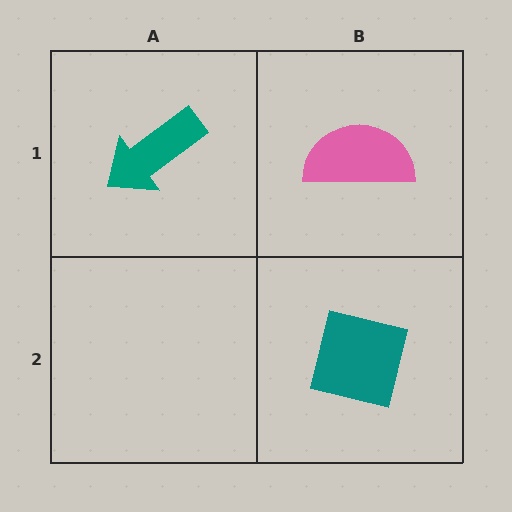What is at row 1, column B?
A pink semicircle.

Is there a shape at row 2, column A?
No, that cell is empty.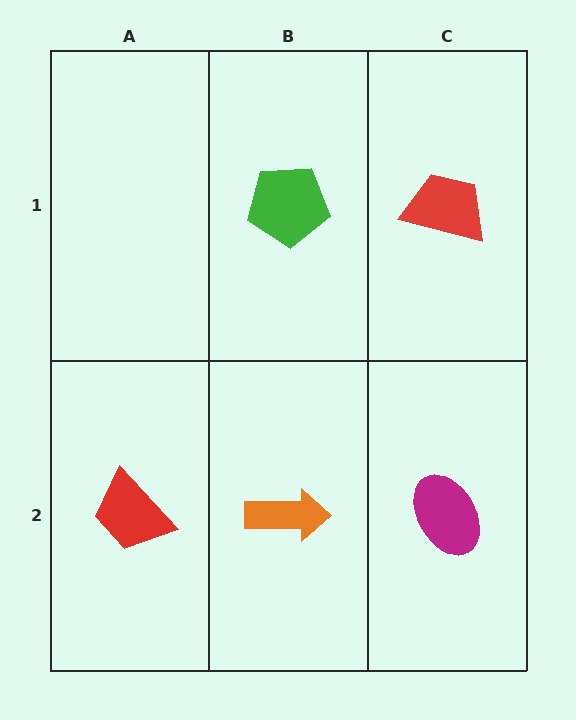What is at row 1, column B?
A green pentagon.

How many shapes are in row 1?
2 shapes.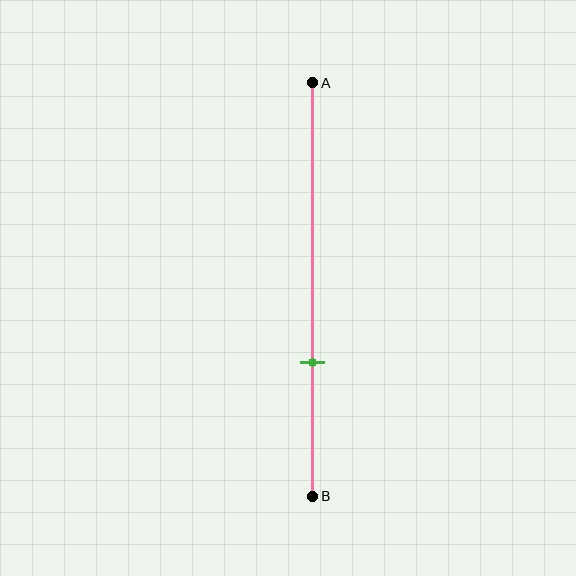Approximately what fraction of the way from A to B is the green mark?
The green mark is approximately 70% of the way from A to B.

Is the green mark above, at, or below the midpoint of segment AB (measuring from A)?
The green mark is below the midpoint of segment AB.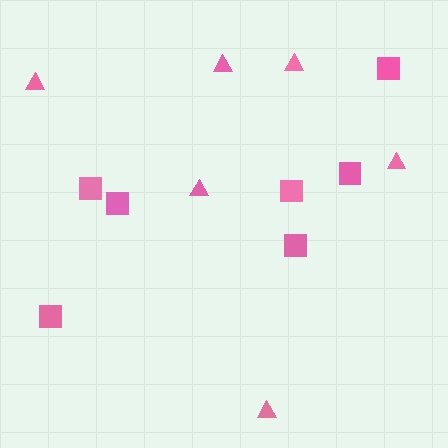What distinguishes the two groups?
There are 2 groups: one group of squares (7) and one group of triangles (6).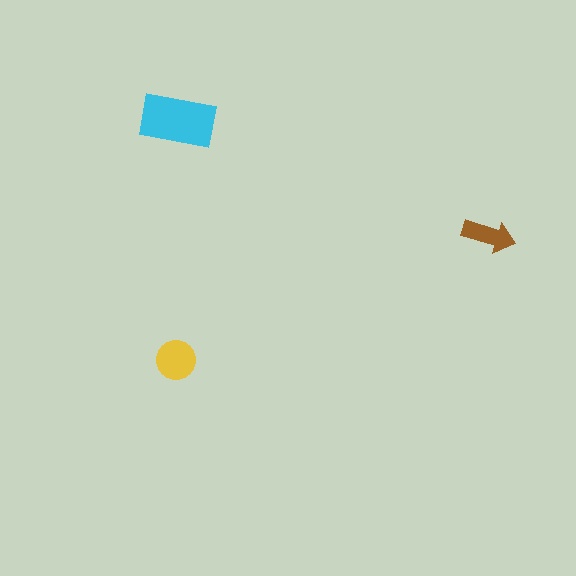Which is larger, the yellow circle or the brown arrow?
The yellow circle.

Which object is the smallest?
The brown arrow.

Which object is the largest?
The cyan rectangle.